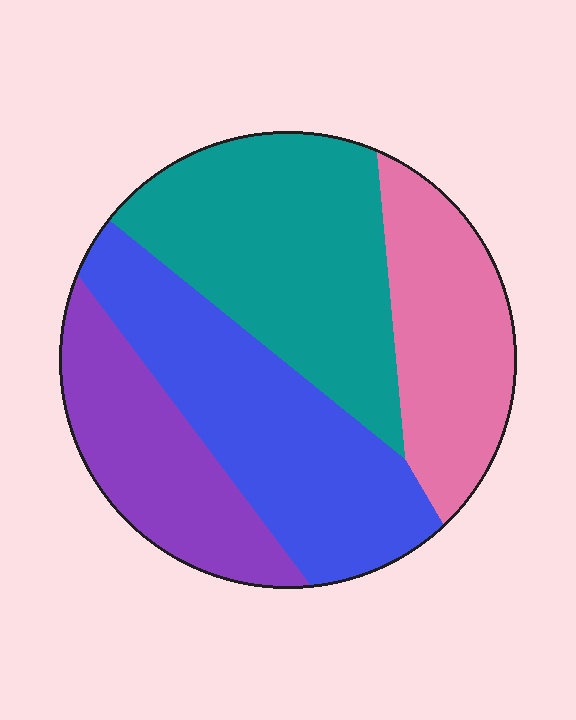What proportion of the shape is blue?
Blue covers roughly 30% of the shape.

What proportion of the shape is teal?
Teal takes up about one third (1/3) of the shape.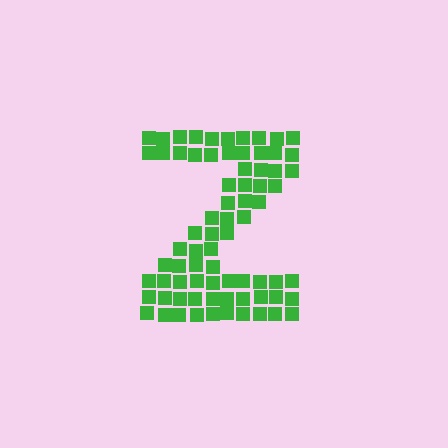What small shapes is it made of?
It is made of small squares.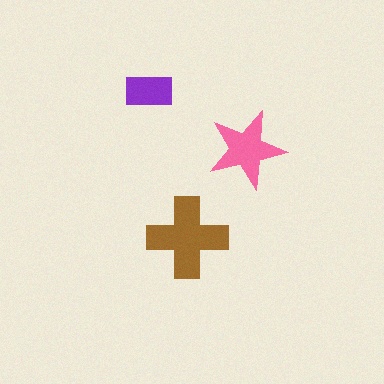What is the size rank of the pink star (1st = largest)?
2nd.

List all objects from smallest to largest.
The purple rectangle, the pink star, the brown cross.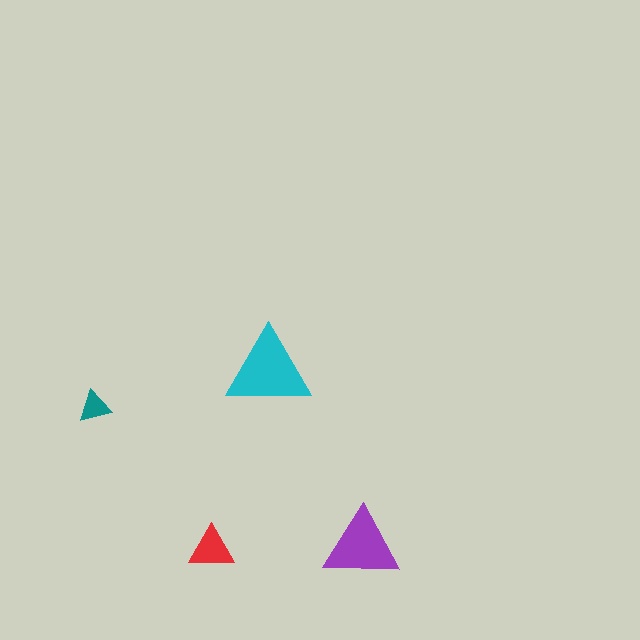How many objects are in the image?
There are 4 objects in the image.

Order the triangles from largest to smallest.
the cyan one, the purple one, the red one, the teal one.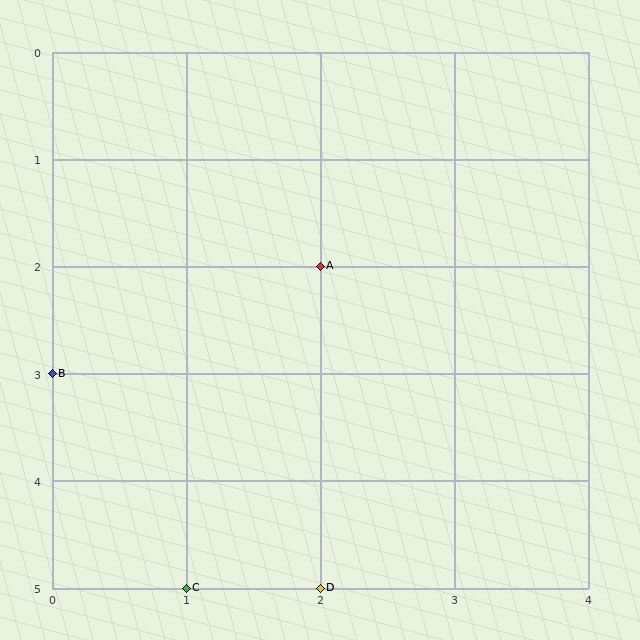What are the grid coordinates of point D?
Point D is at grid coordinates (2, 5).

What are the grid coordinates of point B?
Point B is at grid coordinates (0, 3).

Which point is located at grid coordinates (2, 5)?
Point D is at (2, 5).